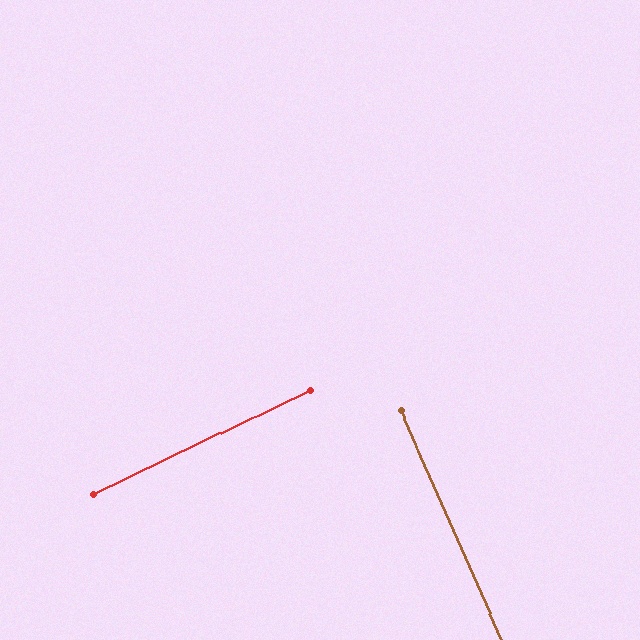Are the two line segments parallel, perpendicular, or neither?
Perpendicular — they meet at approximately 88°.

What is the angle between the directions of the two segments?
Approximately 88 degrees.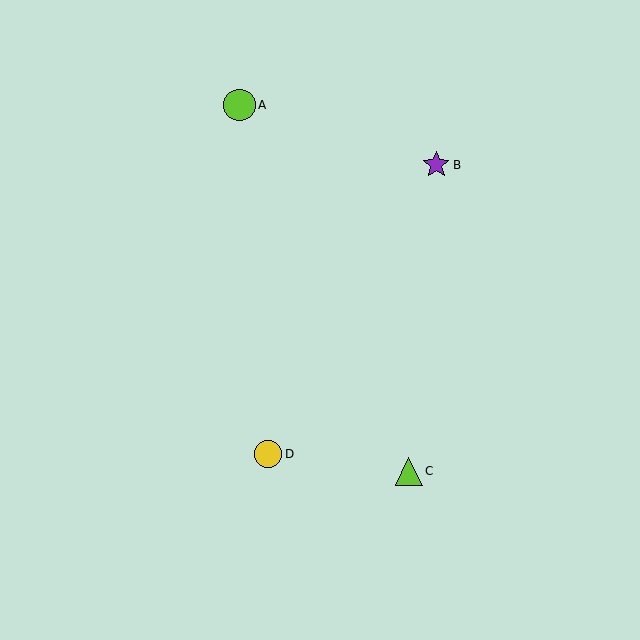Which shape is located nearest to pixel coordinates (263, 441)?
The yellow circle (labeled D) at (268, 454) is nearest to that location.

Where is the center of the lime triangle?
The center of the lime triangle is at (409, 471).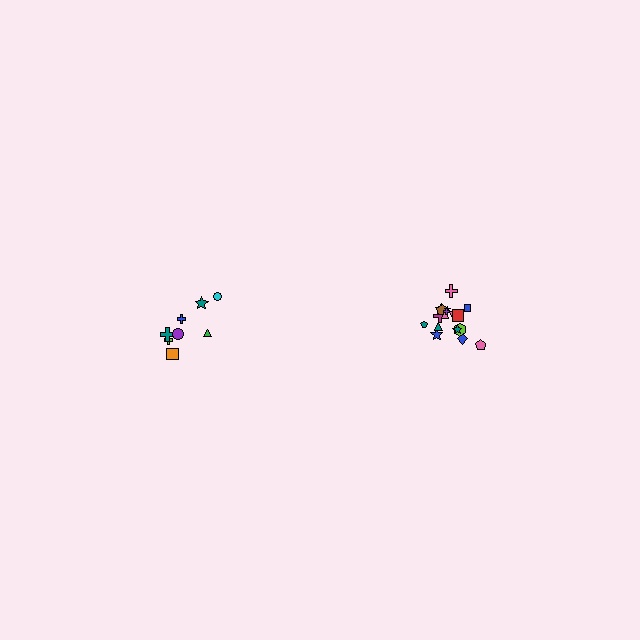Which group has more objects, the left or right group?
The right group.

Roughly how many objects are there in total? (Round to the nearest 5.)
Roughly 25 objects in total.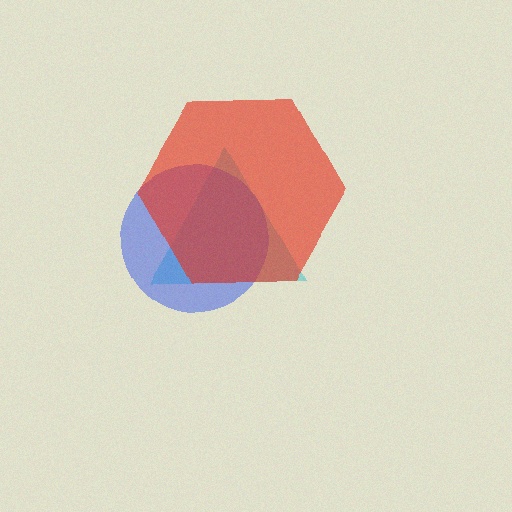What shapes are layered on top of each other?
The layered shapes are: a cyan triangle, a blue circle, a red hexagon.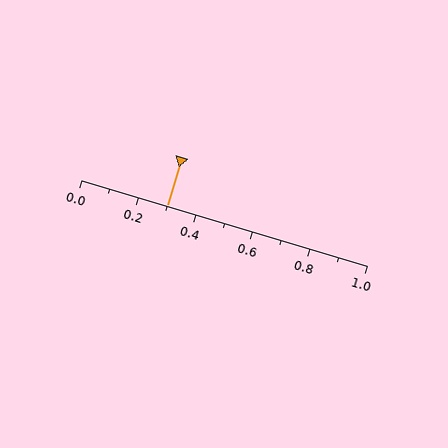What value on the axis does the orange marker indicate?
The marker indicates approximately 0.3.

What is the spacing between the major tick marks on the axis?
The major ticks are spaced 0.2 apart.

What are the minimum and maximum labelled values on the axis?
The axis runs from 0.0 to 1.0.